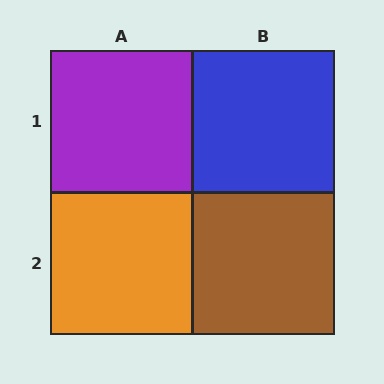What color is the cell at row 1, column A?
Purple.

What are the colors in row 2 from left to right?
Orange, brown.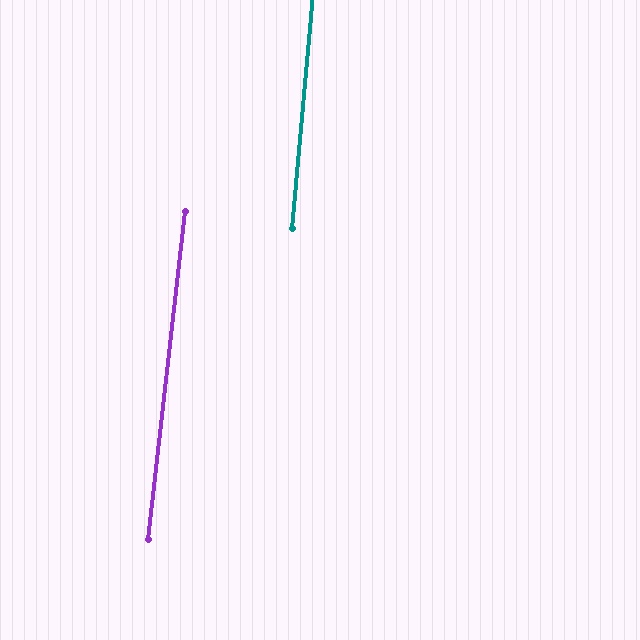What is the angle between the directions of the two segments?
Approximately 1 degree.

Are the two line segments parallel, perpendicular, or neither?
Parallel — their directions differ by only 1.3°.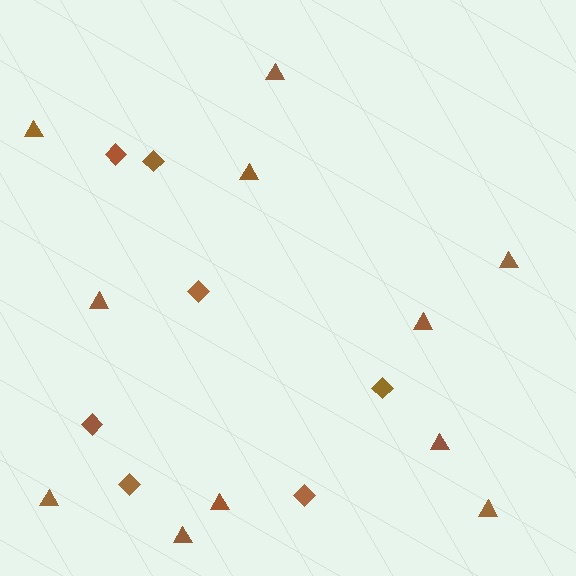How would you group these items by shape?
There are 2 groups: one group of diamonds (7) and one group of triangles (11).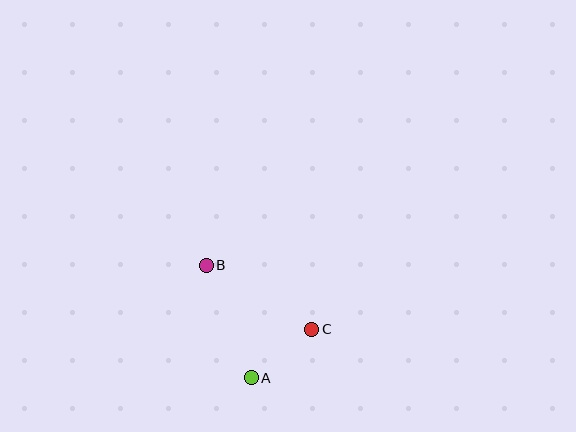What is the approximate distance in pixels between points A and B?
The distance between A and B is approximately 121 pixels.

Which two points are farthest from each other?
Points B and C are farthest from each other.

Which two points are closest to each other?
Points A and C are closest to each other.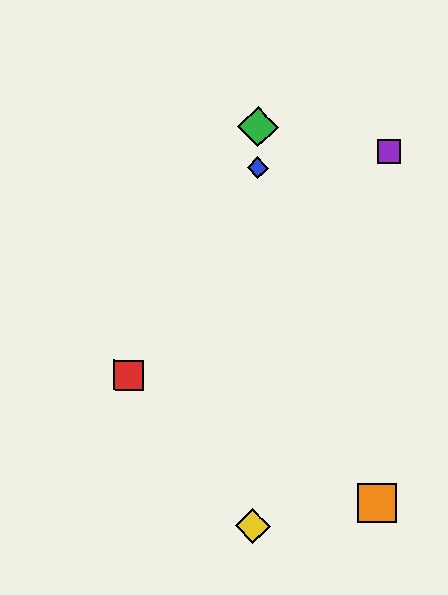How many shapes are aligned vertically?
3 shapes (the blue diamond, the green diamond, the yellow diamond) are aligned vertically.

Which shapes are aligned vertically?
The blue diamond, the green diamond, the yellow diamond are aligned vertically.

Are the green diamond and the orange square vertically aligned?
No, the green diamond is at x≈258 and the orange square is at x≈377.